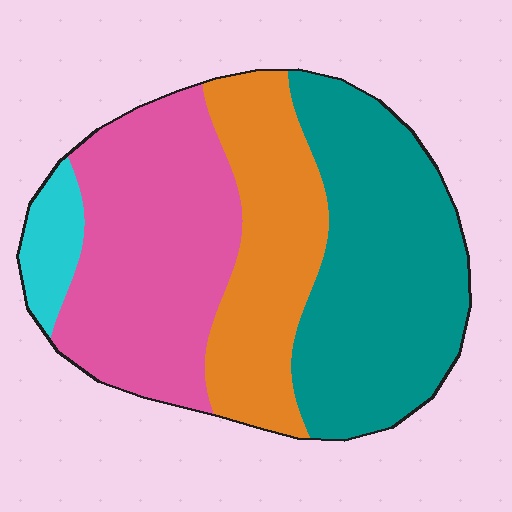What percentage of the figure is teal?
Teal covers 37% of the figure.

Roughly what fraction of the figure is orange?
Orange covers about 25% of the figure.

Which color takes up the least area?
Cyan, at roughly 5%.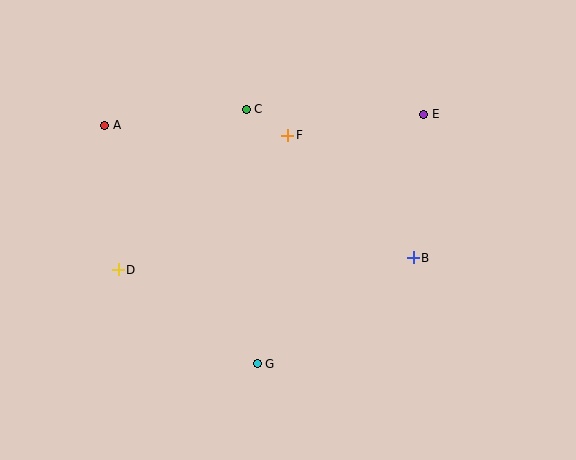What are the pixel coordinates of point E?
Point E is at (424, 114).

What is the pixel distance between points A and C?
The distance between A and C is 143 pixels.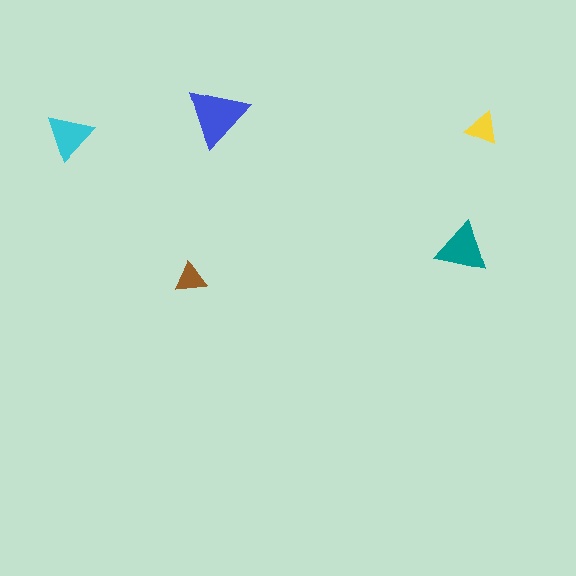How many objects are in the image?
There are 5 objects in the image.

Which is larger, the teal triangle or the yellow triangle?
The teal one.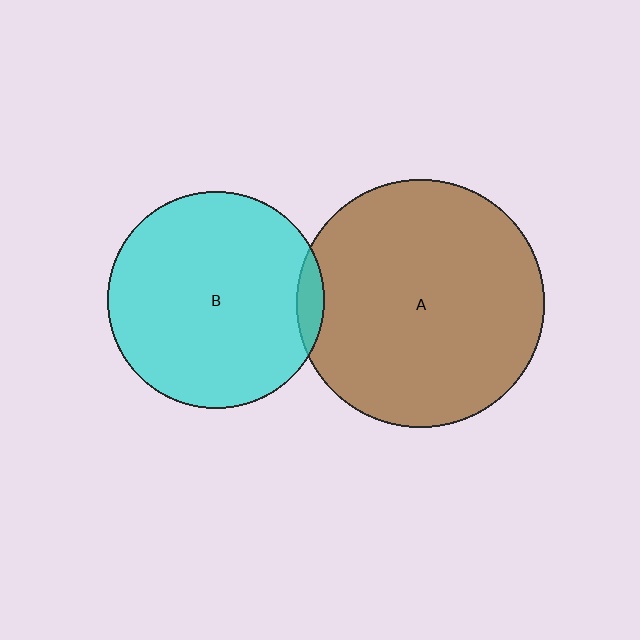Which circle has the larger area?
Circle A (brown).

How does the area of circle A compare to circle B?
Approximately 1.3 times.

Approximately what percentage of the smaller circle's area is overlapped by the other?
Approximately 5%.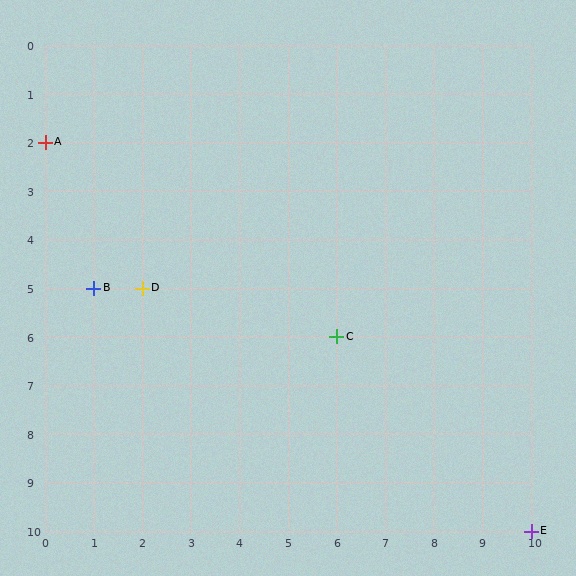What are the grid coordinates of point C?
Point C is at grid coordinates (6, 6).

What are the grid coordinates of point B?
Point B is at grid coordinates (1, 5).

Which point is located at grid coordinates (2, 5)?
Point D is at (2, 5).